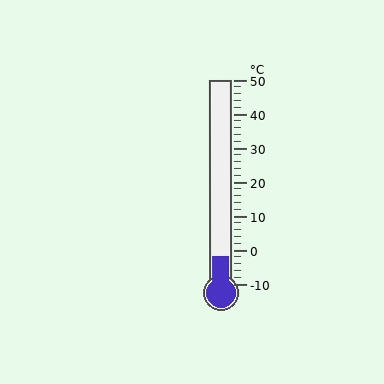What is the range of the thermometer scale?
The thermometer scale ranges from -10°C to 50°C.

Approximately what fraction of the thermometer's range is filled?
The thermometer is filled to approximately 15% of its range.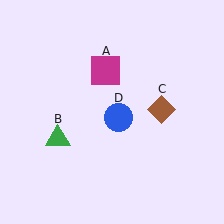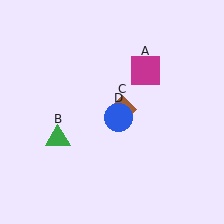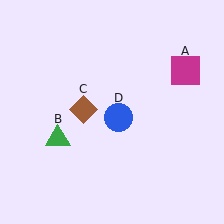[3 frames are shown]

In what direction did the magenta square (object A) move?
The magenta square (object A) moved right.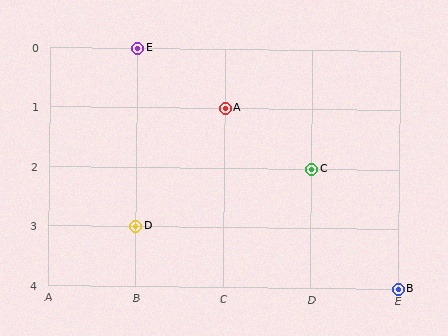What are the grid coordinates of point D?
Point D is at grid coordinates (B, 3).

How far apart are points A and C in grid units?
Points A and C are 1 column and 1 row apart (about 1.4 grid units diagonally).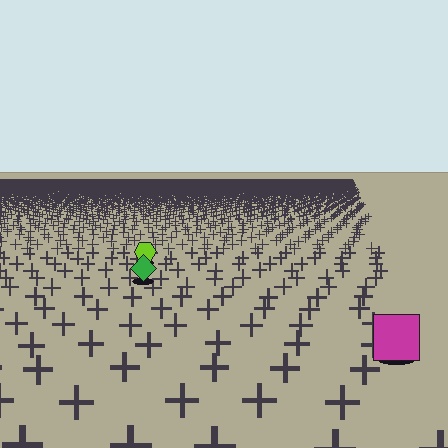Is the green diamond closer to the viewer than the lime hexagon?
Yes. The green diamond is closer — you can tell from the texture gradient: the ground texture is coarser near it.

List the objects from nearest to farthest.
From nearest to farthest: the magenta square, the green diamond, the lime hexagon.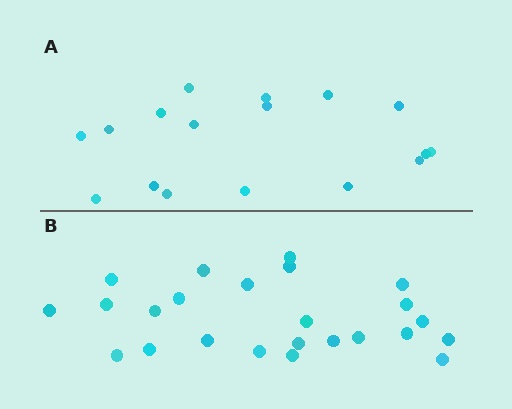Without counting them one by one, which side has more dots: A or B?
Region B (the bottom region) has more dots.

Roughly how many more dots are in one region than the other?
Region B has roughly 8 or so more dots than region A.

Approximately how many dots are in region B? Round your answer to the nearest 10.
About 20 dots. (The exact count is 24, which rounds to 20.)